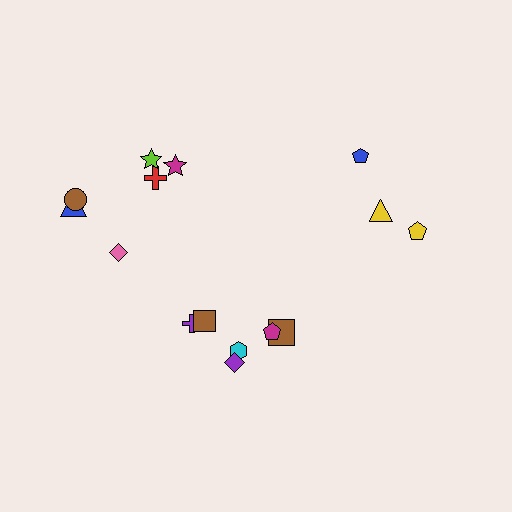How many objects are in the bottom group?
There are 6 objects.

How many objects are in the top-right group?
There are 3 objects.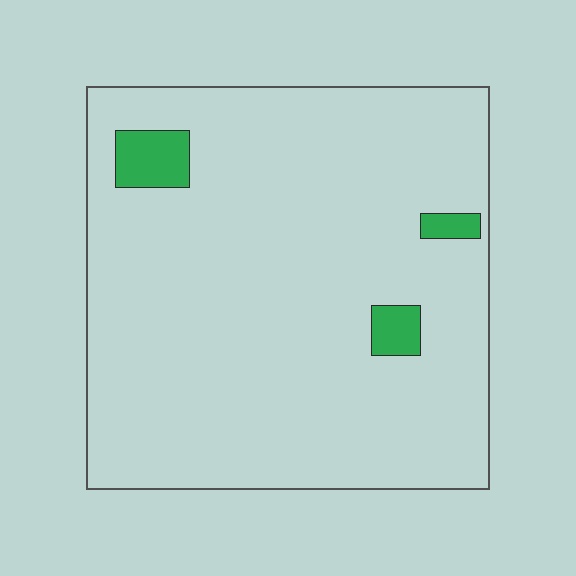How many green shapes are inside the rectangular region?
3.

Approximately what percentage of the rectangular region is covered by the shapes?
Approximately 5%.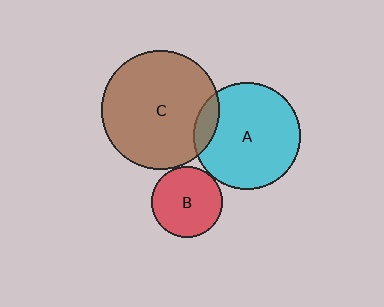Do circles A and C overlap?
Yes.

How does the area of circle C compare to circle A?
Approximately 1.2 times.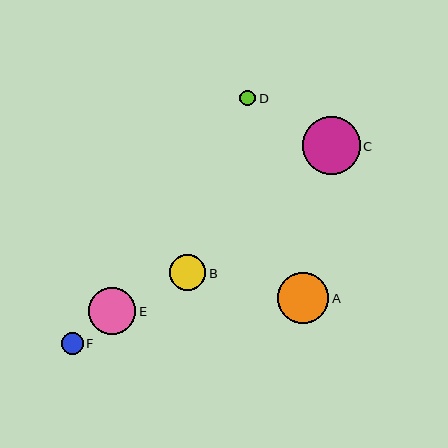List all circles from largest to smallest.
From largest to smallest: C, A, E, B, F, D.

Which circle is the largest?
Circle C is the largest with a size of approximately 57 pixels.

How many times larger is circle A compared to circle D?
Circle A is approximately 3.2 times the size of circle D.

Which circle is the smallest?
Circle D is the smallest with a size of approximately 16 pixels.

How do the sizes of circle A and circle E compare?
Circle A and circle E are approximately the same size.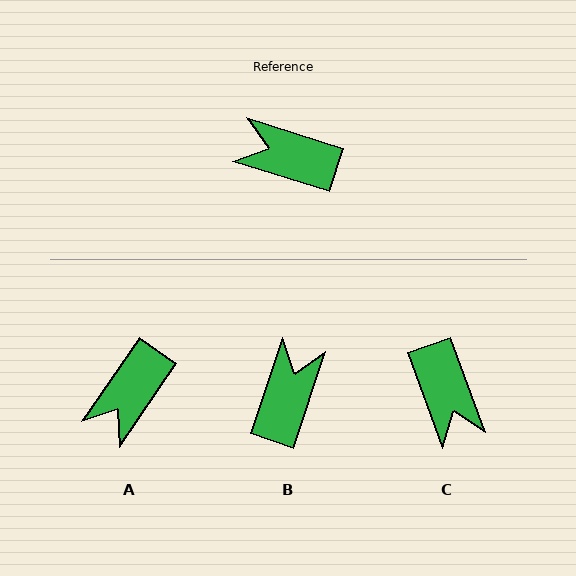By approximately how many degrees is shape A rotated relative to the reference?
Approximately 73 degrees counter-clockwise.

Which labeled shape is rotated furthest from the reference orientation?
C, about 127 degrees away.